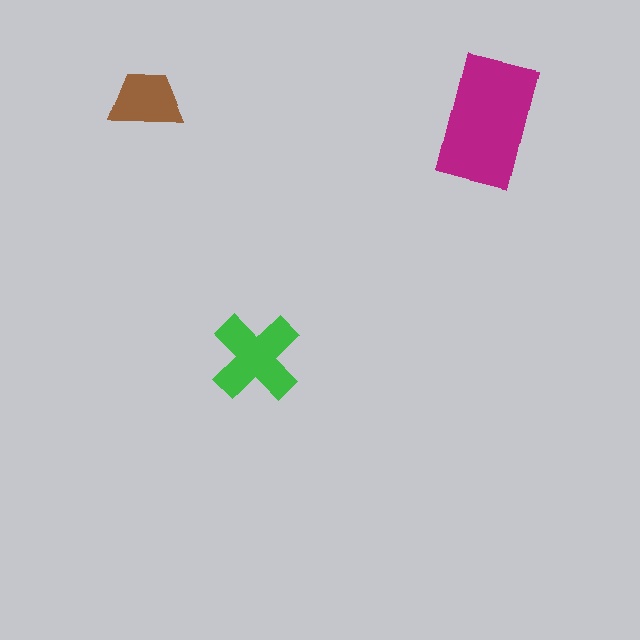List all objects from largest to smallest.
The magenta rectangle, the green cross, the brown trapezoid.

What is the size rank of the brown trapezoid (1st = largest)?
3rd.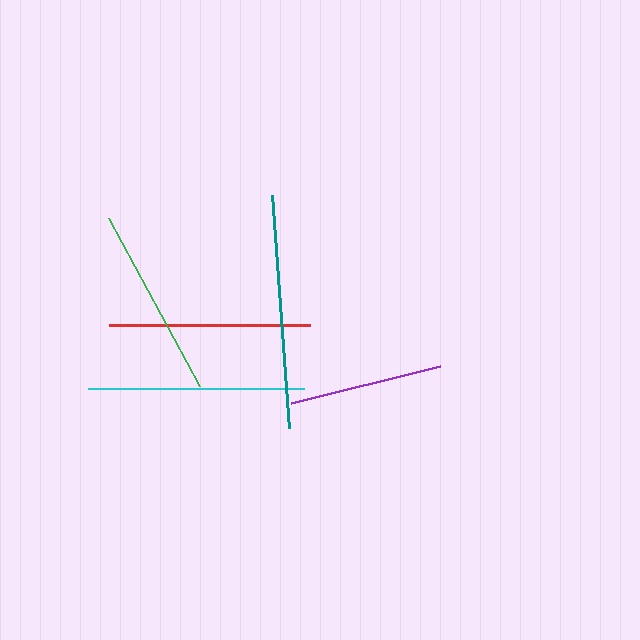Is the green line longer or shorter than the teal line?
The teal line is longer than the green line.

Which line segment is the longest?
The teal line is the longest at approximately 233 pixels.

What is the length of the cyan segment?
The cyan segment is approximately 215 pixels long.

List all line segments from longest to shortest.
From longest to shortest: teal, cyan, red, green, purple.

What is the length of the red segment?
The red segment is approximately 201 pixels long.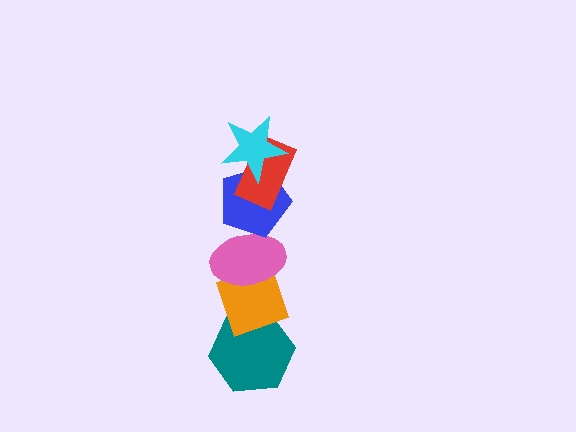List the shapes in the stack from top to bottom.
From top to bottom: the cyan star, the red rectangle, the blue pentagon, the pink ellipse, the orange diamond, the teal hexagon.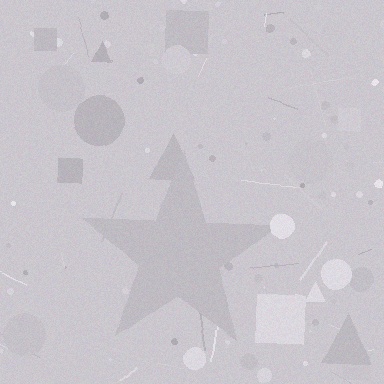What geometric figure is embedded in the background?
A star is embedded in the background.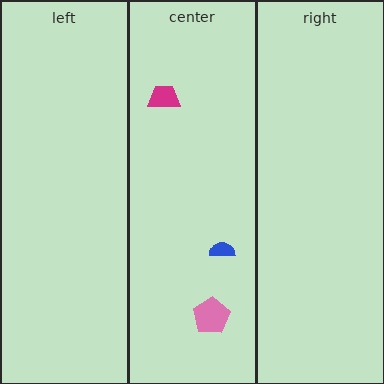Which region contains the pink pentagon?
The center region.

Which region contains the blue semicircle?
The center region.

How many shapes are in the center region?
3.